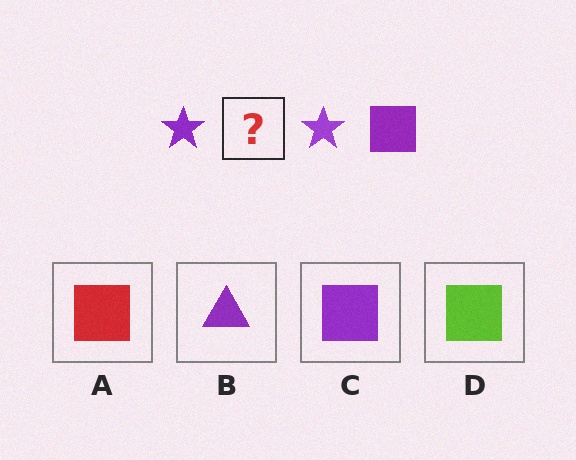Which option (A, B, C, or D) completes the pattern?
C.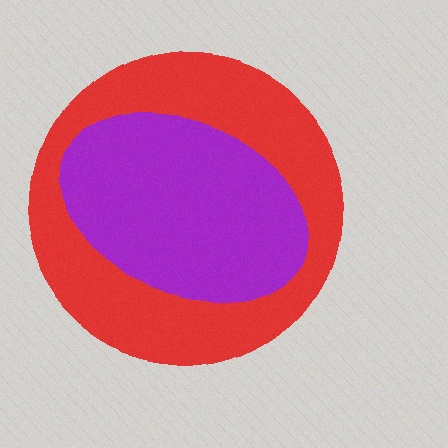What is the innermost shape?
The purple ellipse.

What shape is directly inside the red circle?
The purple ellipse.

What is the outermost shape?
The red circle.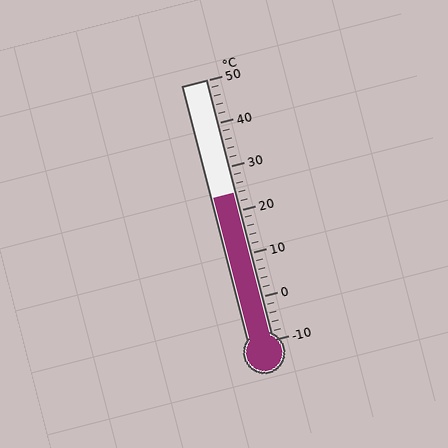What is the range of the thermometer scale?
The thermometer scale ranges from -10°C to 50°C.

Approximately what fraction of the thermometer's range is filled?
The thermometer is filled to approximately 55% of its range.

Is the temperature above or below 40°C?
The temperature is below 40°C.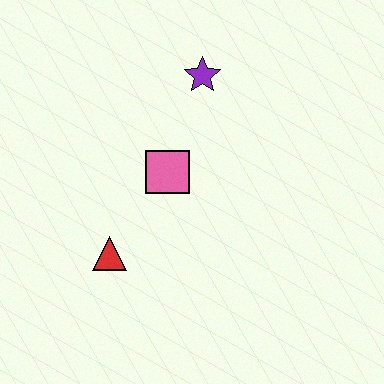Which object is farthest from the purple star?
The red triangle is farthest from the purple star.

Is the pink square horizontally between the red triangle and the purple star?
Yes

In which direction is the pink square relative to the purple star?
The pink square is below the purple star.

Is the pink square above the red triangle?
Yes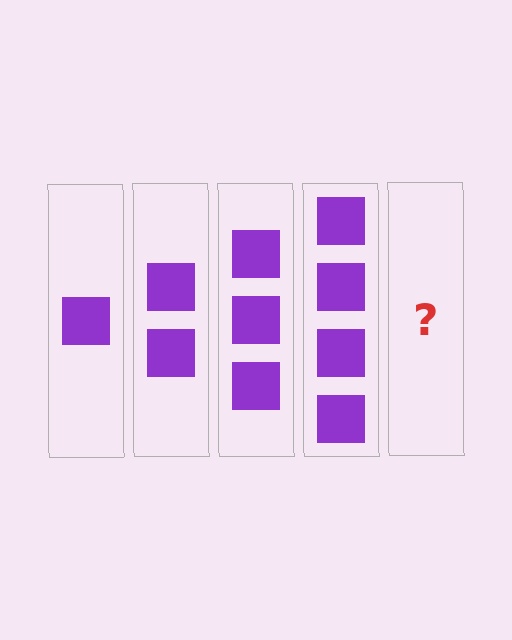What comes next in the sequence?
The next element should be 5 squares.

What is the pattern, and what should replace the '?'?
The pattern is that each step adds one more square. The '?' should be 5 squares.